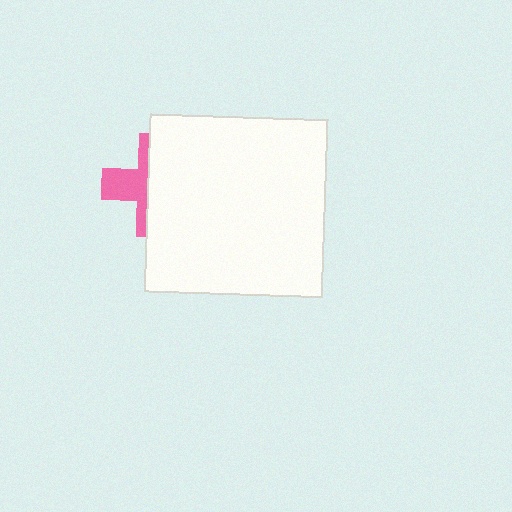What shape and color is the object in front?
The object in front is a white square.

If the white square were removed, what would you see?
You would see the complete pink cross.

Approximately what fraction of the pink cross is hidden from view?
Roughly 61% of the pink cross is hidden behind the white square.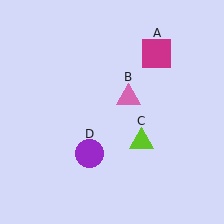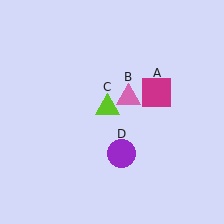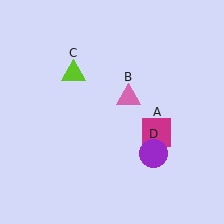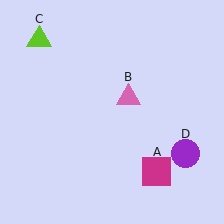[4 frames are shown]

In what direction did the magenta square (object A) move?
The magenta square (object A) moved down.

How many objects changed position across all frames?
3 objects changed position: magenta square (object A), lime triangle (object C), purple circle (object D).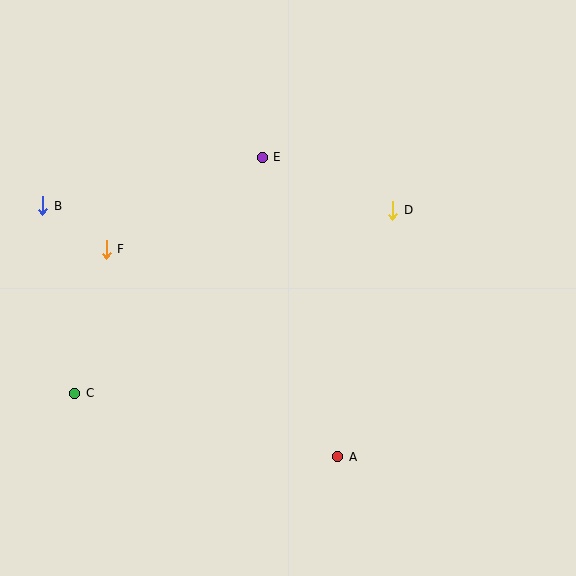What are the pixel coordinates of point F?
Point F is at (106, 249).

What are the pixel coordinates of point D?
Point D is at (393, 210).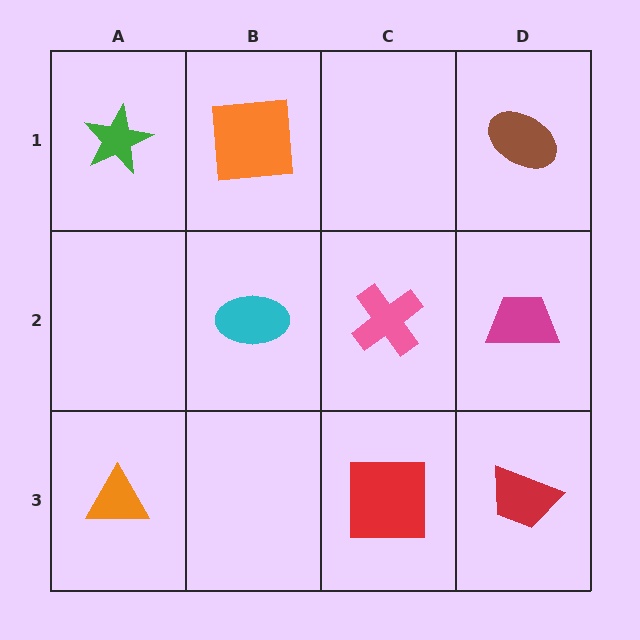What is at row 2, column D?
A magenta trapezoid.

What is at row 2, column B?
A cyan ellipse.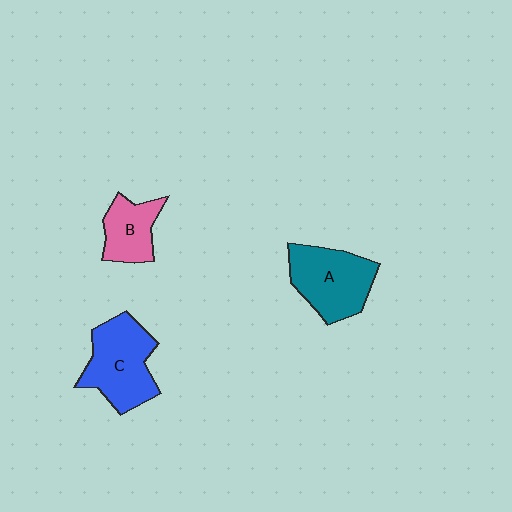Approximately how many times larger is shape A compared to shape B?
Approximately 1.6 times.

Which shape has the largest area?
Shape C (blue).